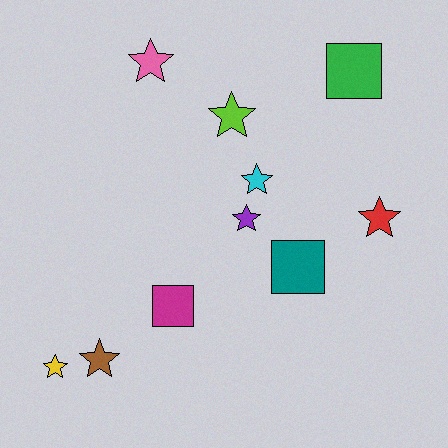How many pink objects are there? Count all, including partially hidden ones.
There is 1 pink object.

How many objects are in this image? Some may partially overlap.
There are 10 objects.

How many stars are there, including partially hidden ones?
There are 7 stars.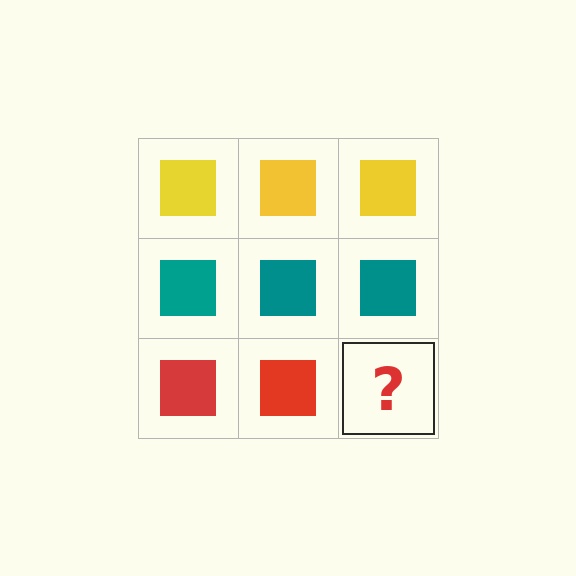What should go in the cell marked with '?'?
The missing cell should contain a red square.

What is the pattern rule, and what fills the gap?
The rule is that each row has a consistent color. The gap should be filled with a red square.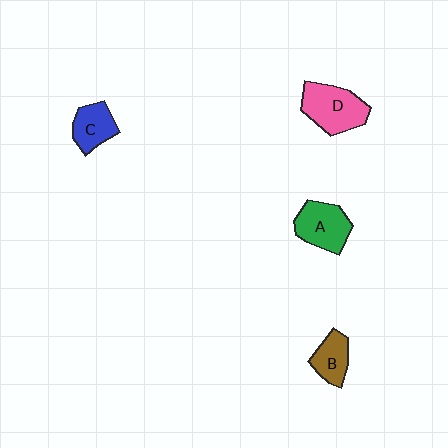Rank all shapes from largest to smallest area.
From largest to smallest: D (pink), A (green), C (blue), B (brown).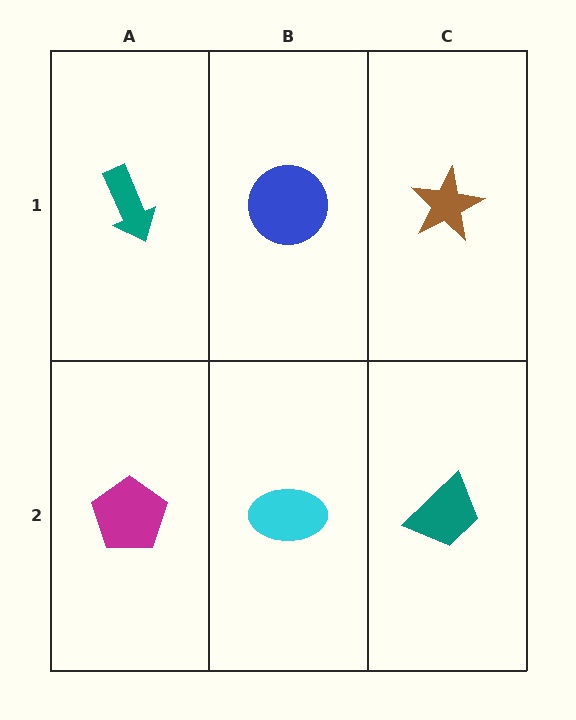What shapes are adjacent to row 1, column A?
A magenta pentagon (row 2, column A), a blue circle (row 1, column B).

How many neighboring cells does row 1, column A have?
2.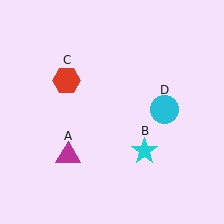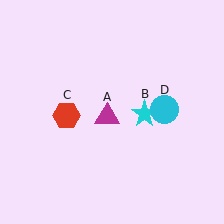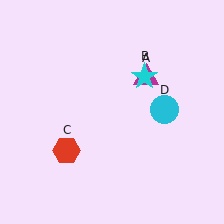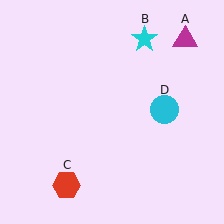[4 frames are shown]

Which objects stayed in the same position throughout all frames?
Cyan circle (object D) remained stationary.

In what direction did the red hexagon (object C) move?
The red hexagon (object C) moved down.